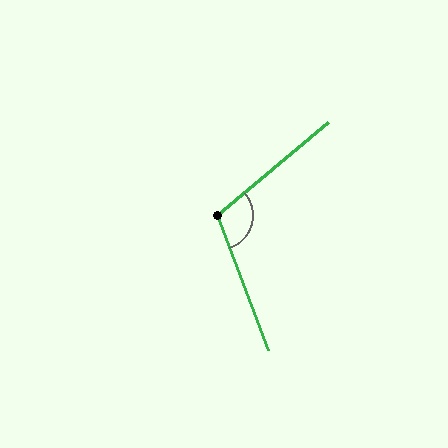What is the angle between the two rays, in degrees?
Approximately 109 degrees.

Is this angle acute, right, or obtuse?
It is obtuse.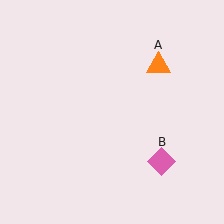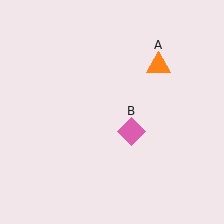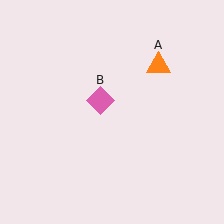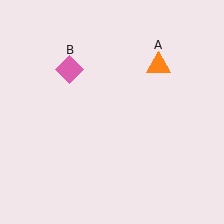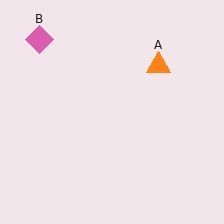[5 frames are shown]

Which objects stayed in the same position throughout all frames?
Orange triangle (object A) remained stationary.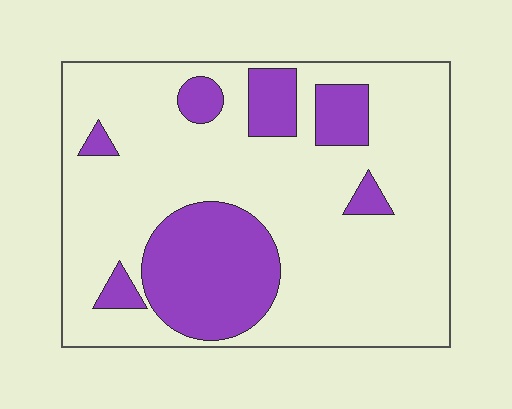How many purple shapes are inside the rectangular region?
7.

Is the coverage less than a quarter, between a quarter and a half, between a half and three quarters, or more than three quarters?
Less than a quarter.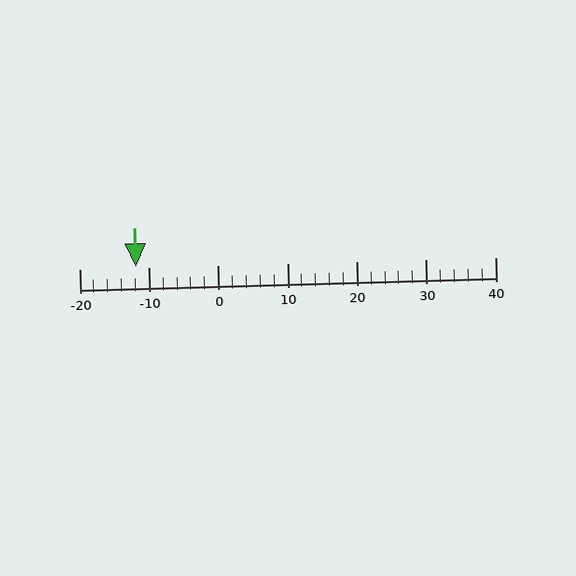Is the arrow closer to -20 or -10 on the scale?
The arrow is closer to -10.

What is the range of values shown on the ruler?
The ruler shows values from -20 to 40.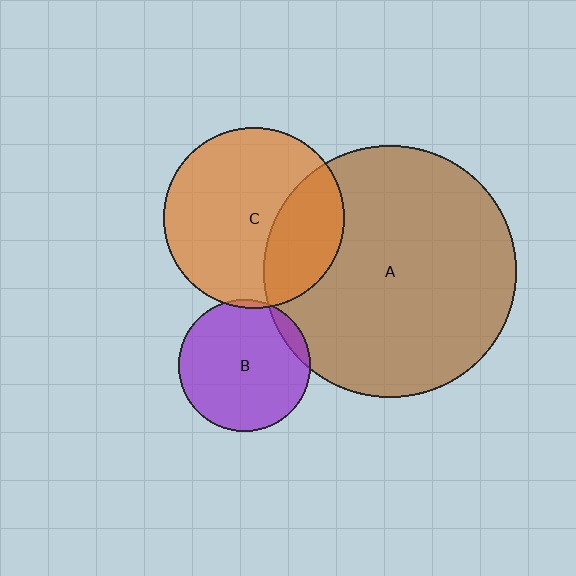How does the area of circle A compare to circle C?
Approximately 1.9 times.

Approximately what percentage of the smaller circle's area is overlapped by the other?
Approximately 30%.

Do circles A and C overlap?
Yes.